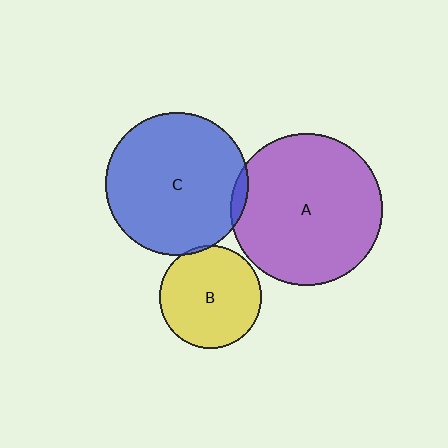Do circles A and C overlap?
Yes.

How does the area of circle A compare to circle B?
Approximately 2.2 times.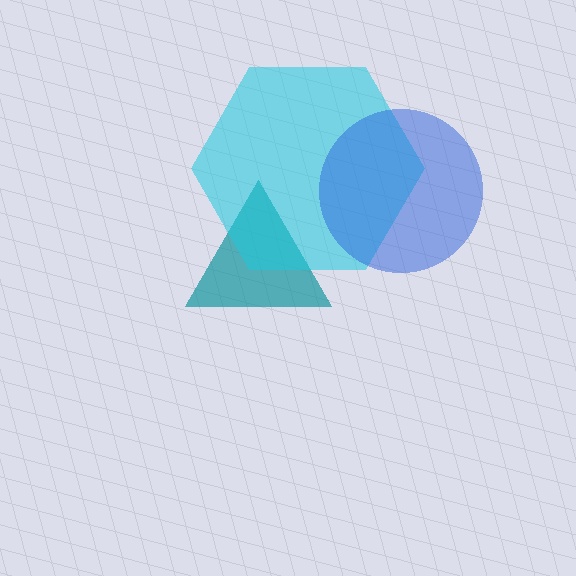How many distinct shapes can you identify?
There are 3 distinct shapes: a teal triangle, a cyan hexagon, a blue circle.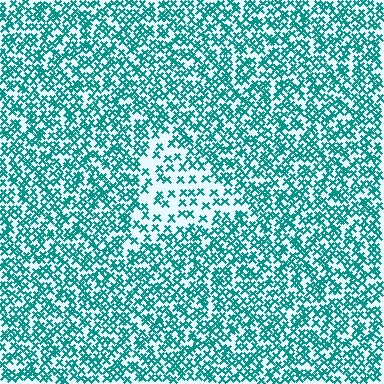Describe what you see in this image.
The image contains small teal elements arranged at two different densities. A triangle-shaped region is visible where the elements are less densely packed than the surrounding area.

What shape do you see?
I see a triangle.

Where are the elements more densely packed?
The elements are more densely packed outside the triangle boundary.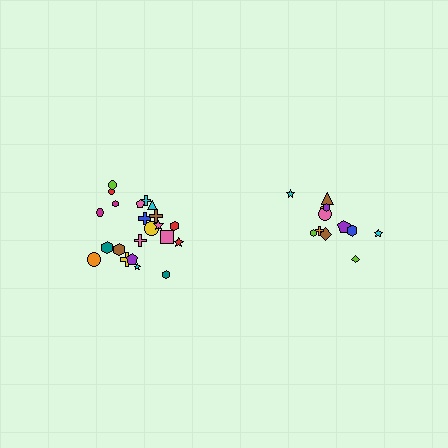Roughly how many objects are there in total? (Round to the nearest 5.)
Roughly 35 objects in total.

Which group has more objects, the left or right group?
The left group.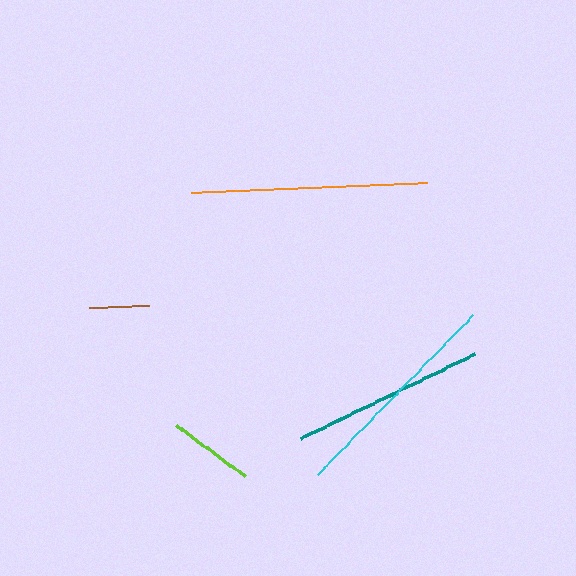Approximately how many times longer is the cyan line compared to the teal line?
The cyan line is approximately 1.2 times the length of the teal line.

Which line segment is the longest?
The orange line is the longest at approximately 236 pixels.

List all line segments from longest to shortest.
From longest to shortest: orange, cyan, teal, lime, brown.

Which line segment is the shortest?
The brown line is the shortest at approximately 60 pixels.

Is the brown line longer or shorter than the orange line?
The orange line is longer than the brown line.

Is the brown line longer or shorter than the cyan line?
The cyan line is longer than the brown line.